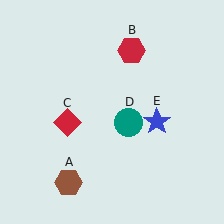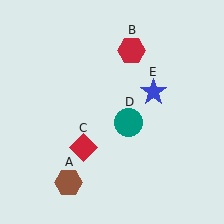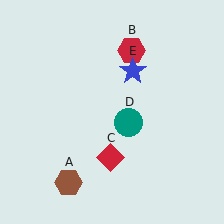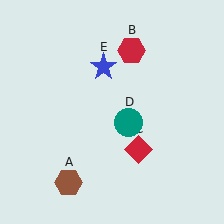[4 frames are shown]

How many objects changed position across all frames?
2 objects changed position: red diamond (object C), blue star (object E).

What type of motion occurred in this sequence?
The red diamond (object C), blue star (object E) rotated counterclockwise around the center of the scene.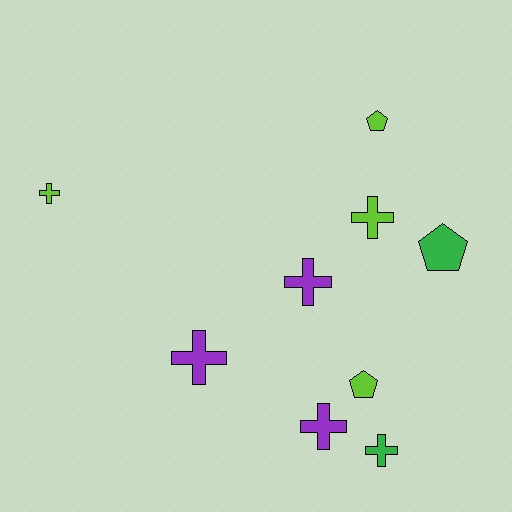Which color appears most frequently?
Lime, with 4 objects.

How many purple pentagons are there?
There are no purple pentagons.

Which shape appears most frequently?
Cross, with 6 objects.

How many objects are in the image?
There are 9 objects.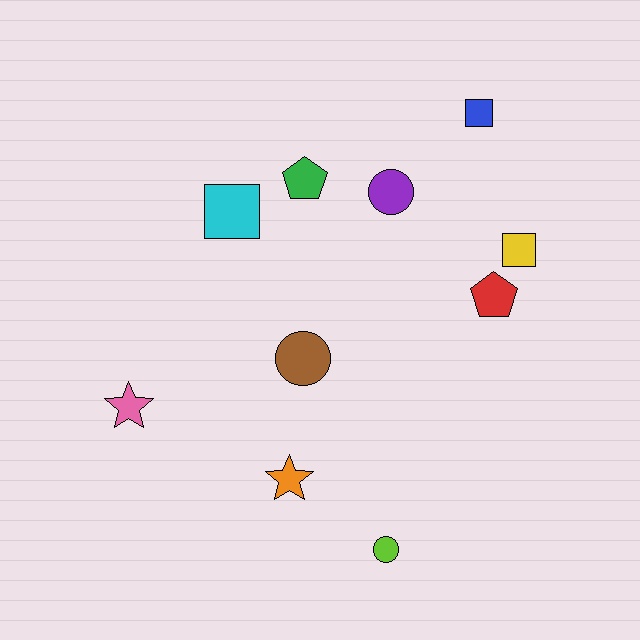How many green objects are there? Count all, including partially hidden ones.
There is 1 green object.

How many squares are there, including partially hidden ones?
There are 3 squares.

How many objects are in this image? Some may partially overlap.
There are 10 objects.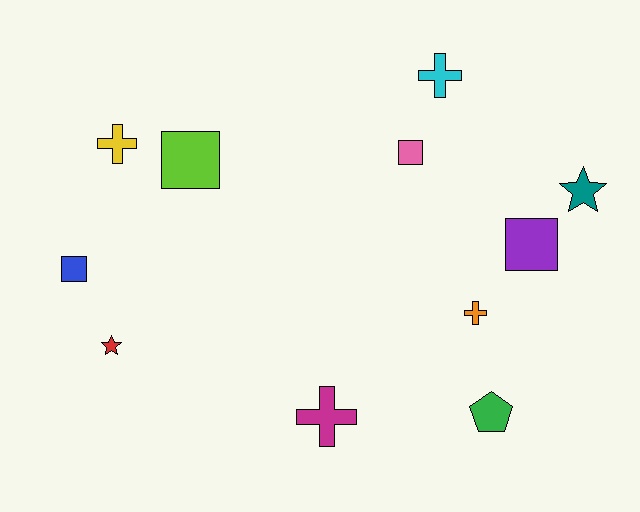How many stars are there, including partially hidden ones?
There are 2 stars.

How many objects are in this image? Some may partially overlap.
There are 11 objects.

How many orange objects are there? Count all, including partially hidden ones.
There is 1 orange object.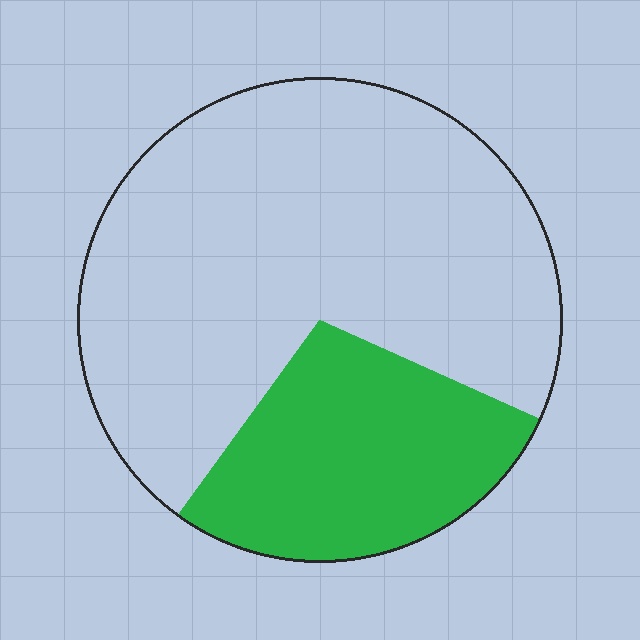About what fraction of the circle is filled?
About one quarter (1/4).